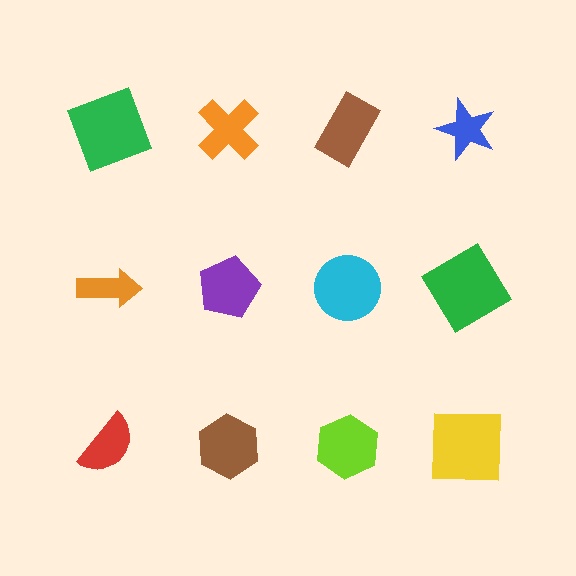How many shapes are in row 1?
4 shapes.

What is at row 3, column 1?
A red semicircle.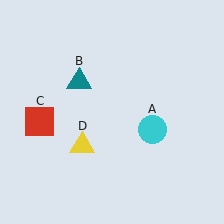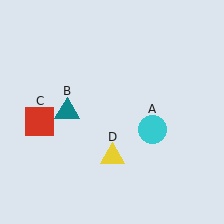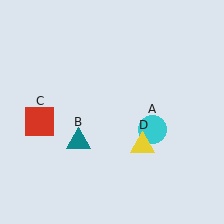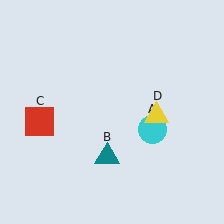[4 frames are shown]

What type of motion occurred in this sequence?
The teal triangle (object B), yellow triangle (object D) rotated counterclockwise around the center of the scene.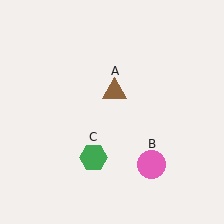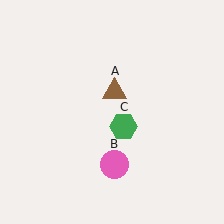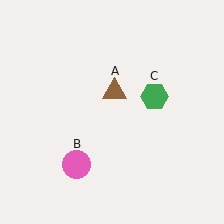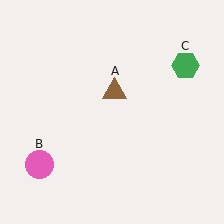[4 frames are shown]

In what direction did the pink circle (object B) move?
The pink circle (object B) moved left.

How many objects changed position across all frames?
2 objects changed position: pink circle (object B), green hexagon (object C).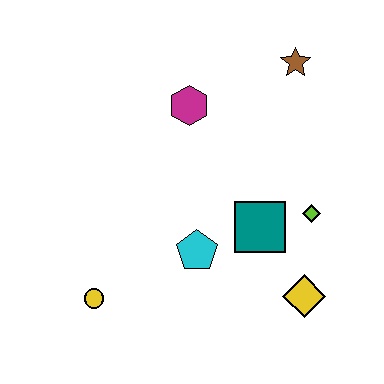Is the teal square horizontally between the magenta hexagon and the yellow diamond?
Yes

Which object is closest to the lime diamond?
The teal square is closest to the lime diamond.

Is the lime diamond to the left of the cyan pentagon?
No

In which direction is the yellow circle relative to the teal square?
The yellow circle is to the left of the teal square.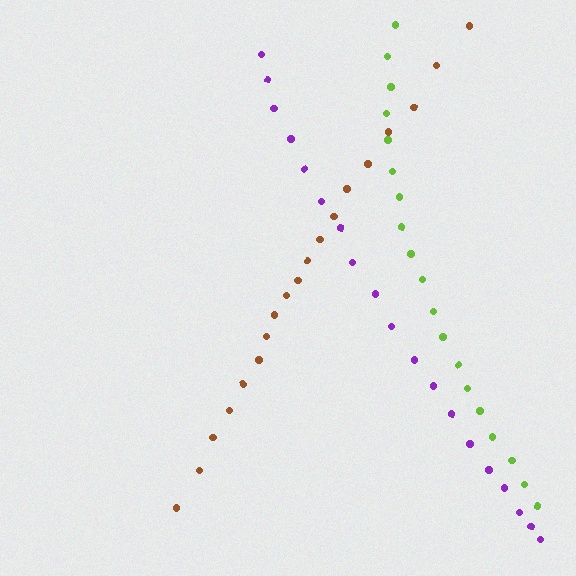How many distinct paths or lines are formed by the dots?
There are 3 distinct paths.